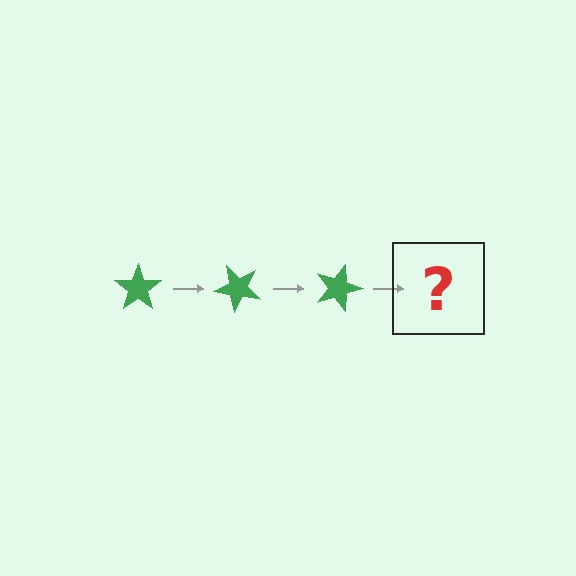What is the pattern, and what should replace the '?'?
The pattern is that the star rotates 45 degrees each step. The '?' should be a green star rotated 135 degrees.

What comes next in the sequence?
The next element should be a green star rotated 135 degrees.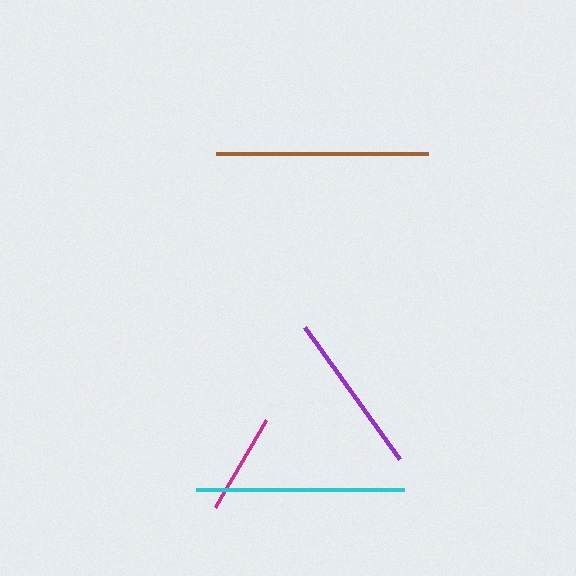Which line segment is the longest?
The brown line is the longest at approximately 212 pixels.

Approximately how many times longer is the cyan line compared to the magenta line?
The cyan line is approximately 2.1 times the length of the magenta line.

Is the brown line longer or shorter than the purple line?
The brown line is longer than the purple line.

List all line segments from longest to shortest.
From longest to shortest: brown, cyan, purple, magenta.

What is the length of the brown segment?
The brown segment is approximately 212 pixels long.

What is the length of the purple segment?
The purple segment is approximately 162 pixels long.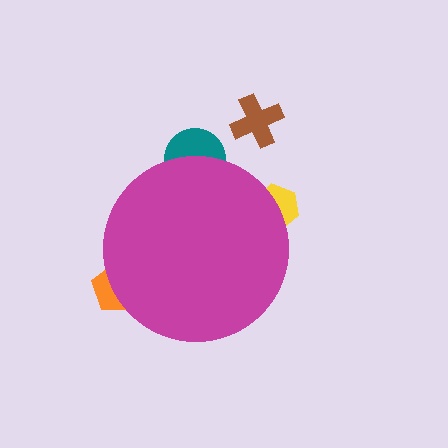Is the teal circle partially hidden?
Yes, the teal circle is partially hidden behind the magenta circle.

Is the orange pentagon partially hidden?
Yes, the orange pentagon is partially hidden behind the magenta circle.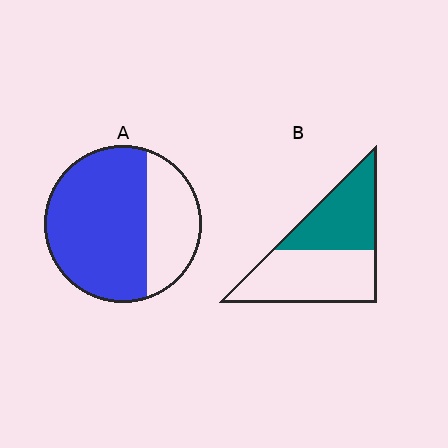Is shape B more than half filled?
No.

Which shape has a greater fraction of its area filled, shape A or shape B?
Shape A.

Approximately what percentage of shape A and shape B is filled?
A is approximately 70% and B is approximately 45%.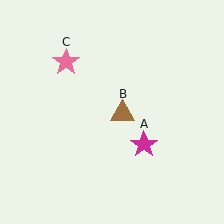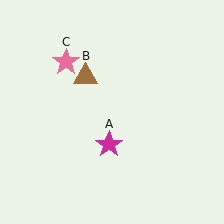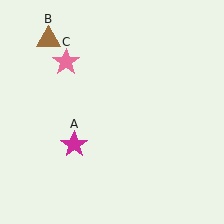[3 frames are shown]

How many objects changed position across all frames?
2 objects changed position: magenta star (object A), brown triangle (object B).